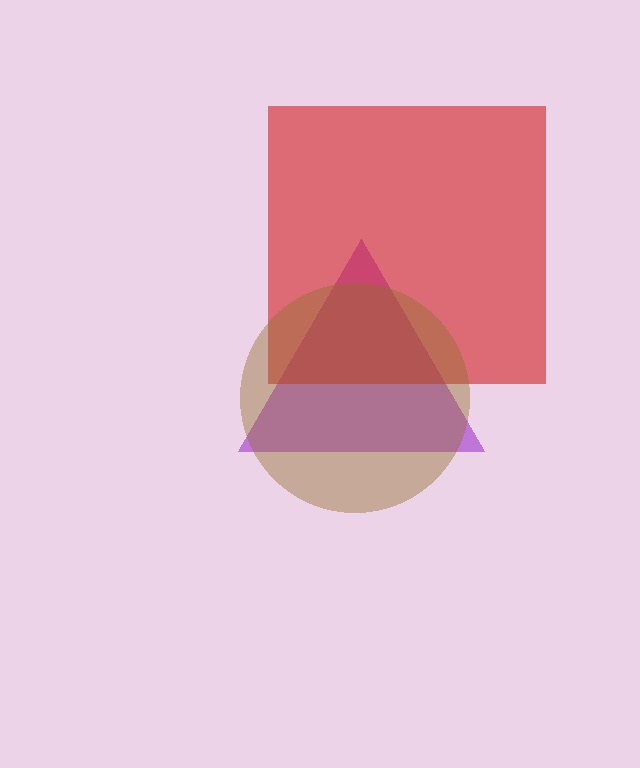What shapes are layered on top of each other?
The layered shapes are: a purple triangle, a red square, a brown circle.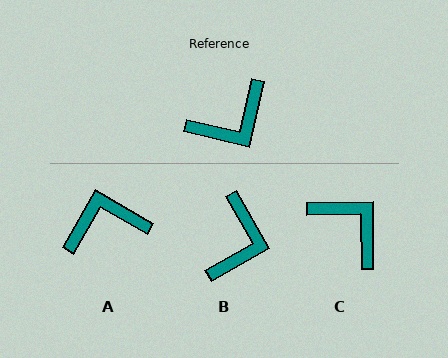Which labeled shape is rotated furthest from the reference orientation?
A, about 163 degrees away.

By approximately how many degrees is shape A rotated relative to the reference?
Approximately 163 degrees counter-clockwise.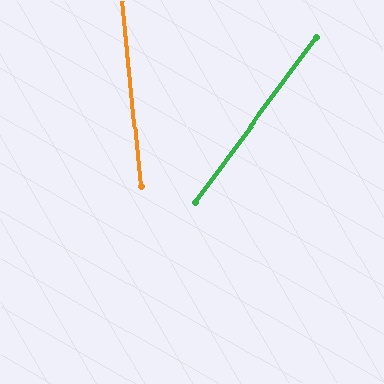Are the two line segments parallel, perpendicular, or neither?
Neither parallel nor perpendicular — they differ by about 42°.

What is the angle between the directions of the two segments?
Approximately 42 degrees.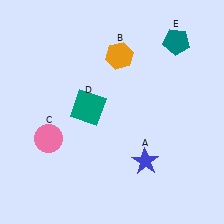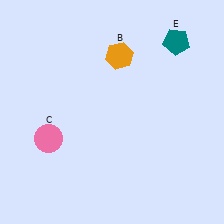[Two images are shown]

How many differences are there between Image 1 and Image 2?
There are 2 differences between the two images.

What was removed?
The blue star (A), the teal square (D) were removed in Image 2.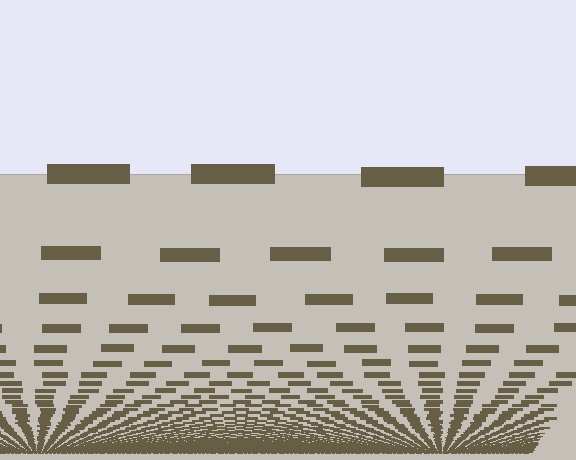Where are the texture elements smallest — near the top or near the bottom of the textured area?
Near the bottom.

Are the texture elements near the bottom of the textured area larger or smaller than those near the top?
Smaller. The gradient is inverted — elements near the bottom are smaller and denser.